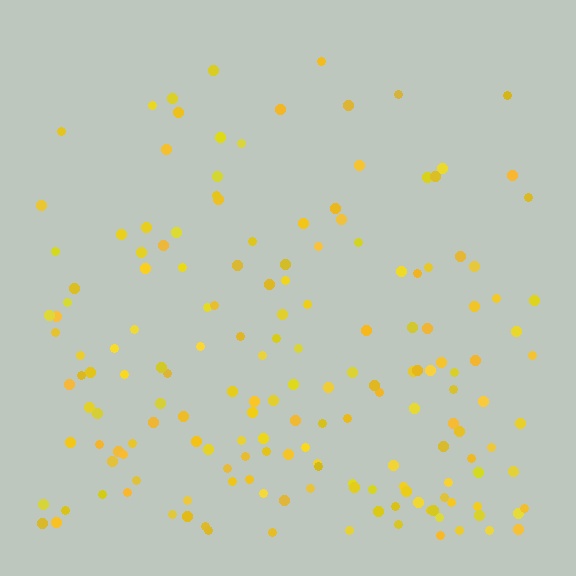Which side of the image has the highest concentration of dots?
The bottom.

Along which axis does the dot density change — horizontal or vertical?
Vertical.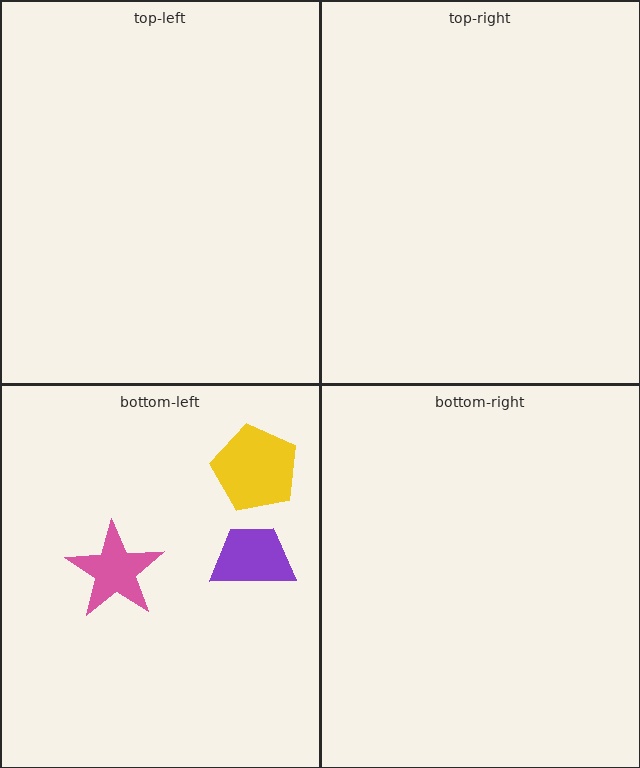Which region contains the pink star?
The bottom-left region.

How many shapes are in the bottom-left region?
3.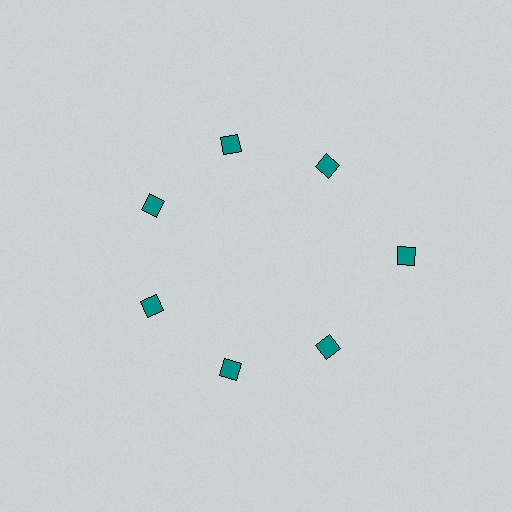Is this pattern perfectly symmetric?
No. The 7 teal diamonds are arranged in a ring, but one element near the 3 o'clock position is pushed outward from the center, breaking the 7-fold rotational symmetry.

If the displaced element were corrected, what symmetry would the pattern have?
It would have 7-fold rotational symmetry — the pattern would map onto itself every 51 degrees.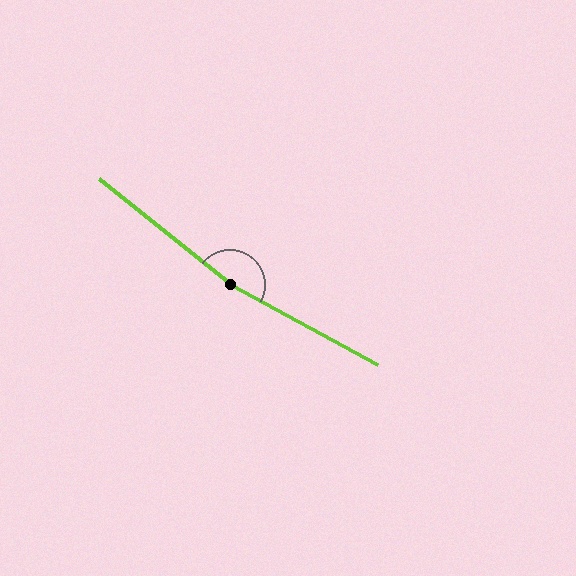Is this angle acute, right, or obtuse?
It is obtuse.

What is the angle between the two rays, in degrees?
Approximately 170 degrees.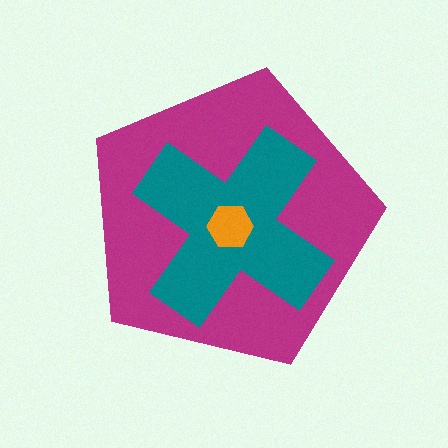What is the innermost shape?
The orange hexagon.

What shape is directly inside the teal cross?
The orange hexagon.